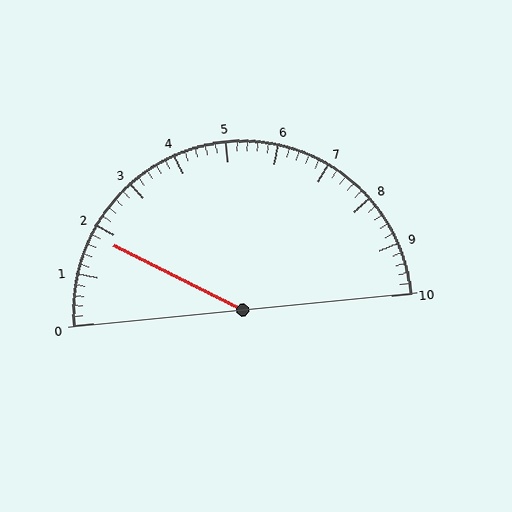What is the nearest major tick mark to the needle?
The nearest major tick mark is 2.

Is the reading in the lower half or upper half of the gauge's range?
The reading is in the lower half of the range (0 to 10).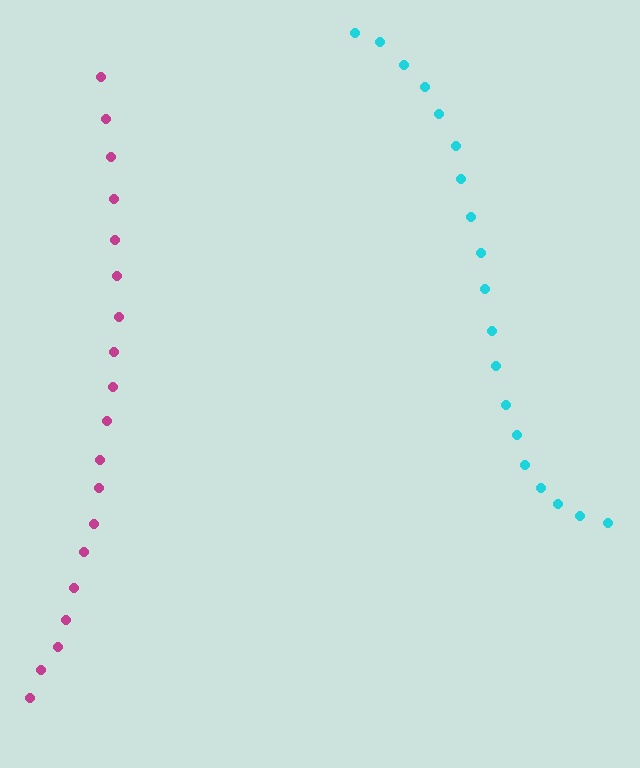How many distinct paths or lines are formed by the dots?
There are 2 distinct paths.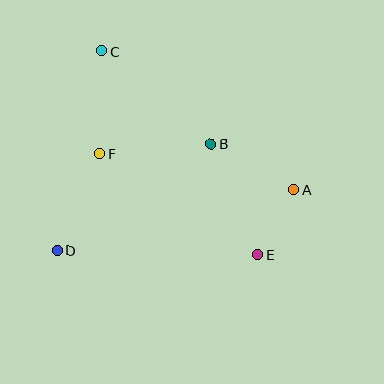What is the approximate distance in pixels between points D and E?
The distance between D and E is approximately 201 pixels.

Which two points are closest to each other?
Points A and E are closest to each other.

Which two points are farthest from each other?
Points C and E are farthest from each other.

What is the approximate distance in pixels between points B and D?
The distance between B and D is approximately 187 pixels.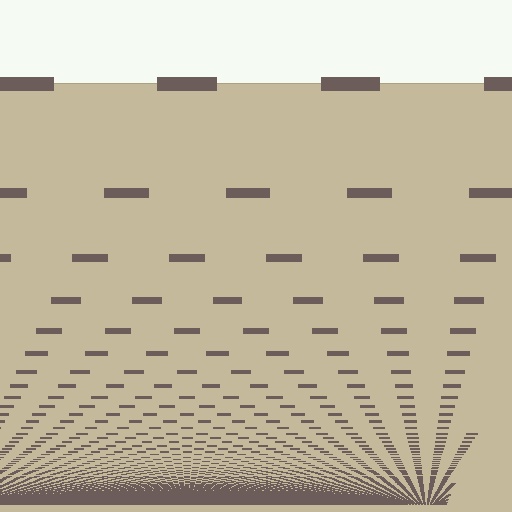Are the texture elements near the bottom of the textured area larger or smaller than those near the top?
Smaller. The gradient is inverted — elements near the bottom are smaller and denser.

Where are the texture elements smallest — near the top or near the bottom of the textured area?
Near the bottom.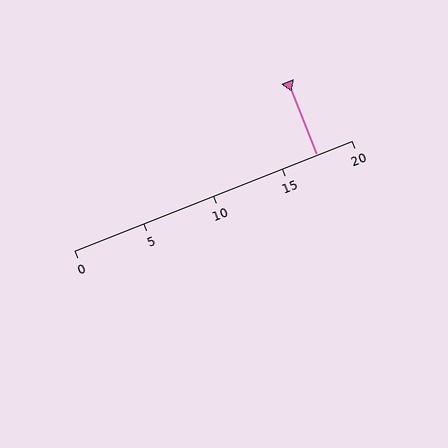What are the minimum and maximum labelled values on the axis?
The axis runs from 0 to 20.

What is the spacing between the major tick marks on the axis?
The major ticks are spaced 5 apart.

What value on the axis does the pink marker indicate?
The marker indicates approximately 17.5.